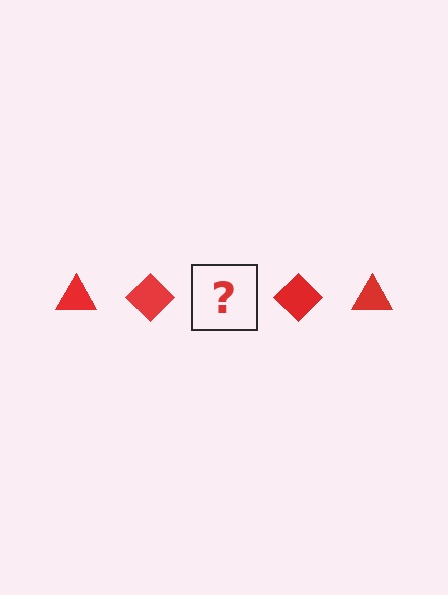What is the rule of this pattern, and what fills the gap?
The rule is that the pattern cycles through triangle, diamond shapes in red. The gap should be filled with a red triangle.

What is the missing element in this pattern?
The missing element is a red triangle.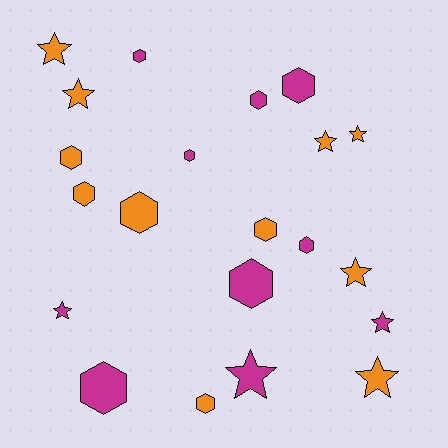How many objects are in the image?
There are 21 objects.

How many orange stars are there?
There are 6 orange stars.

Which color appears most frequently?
Orange, with 11 objects.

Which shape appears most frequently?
Hexagon, with 12 objects.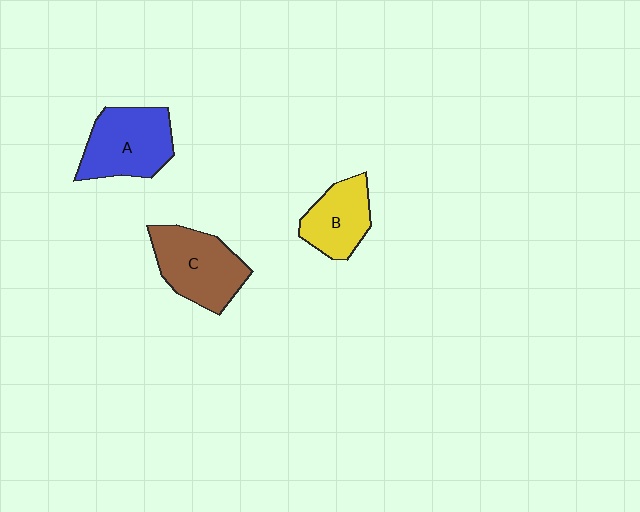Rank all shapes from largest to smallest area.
From largest to smallest: C (brown), A (blue), B (yellow).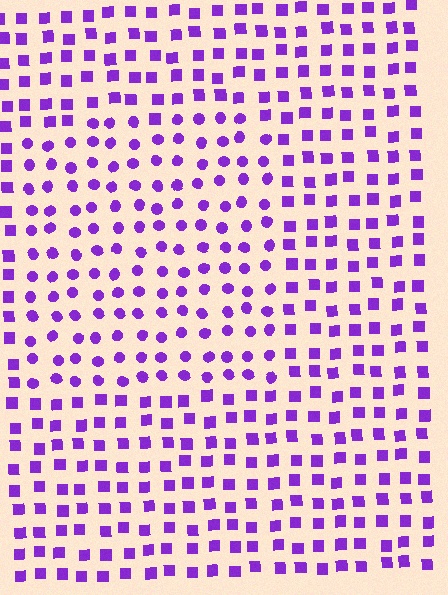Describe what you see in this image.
The image is filled with small purple elements arranged in a uniform grid. A rectangle-shaped region contains circles, while the surrounding area contains squares. The boundary is defined purely by the change in element shape.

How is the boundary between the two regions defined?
The boundary is defined by a change in element shape: circles inside vs. squares outside. All elements share the same color and spacing.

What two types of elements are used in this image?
The image uses circles inside the rectangle region and squares outside it.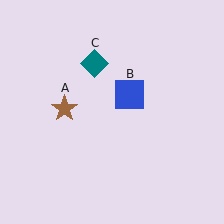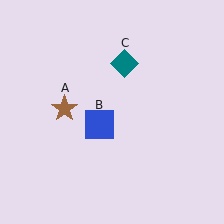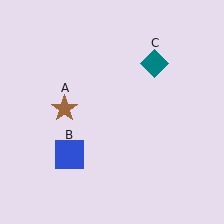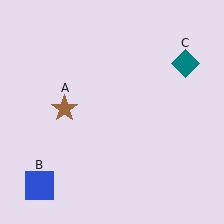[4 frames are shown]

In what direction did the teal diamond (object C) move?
The teal diamond (object C) moved right.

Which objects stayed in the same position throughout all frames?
Brown star (object A) remained stationary.